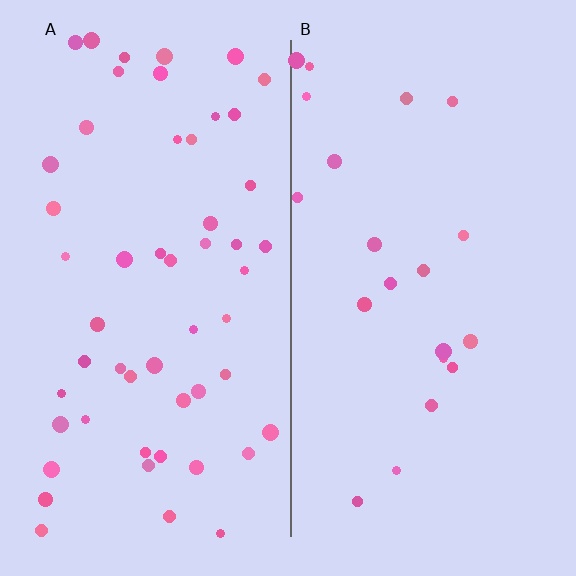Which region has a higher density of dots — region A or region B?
A (the left).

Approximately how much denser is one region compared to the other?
Approximately 2.5× — region A over region B.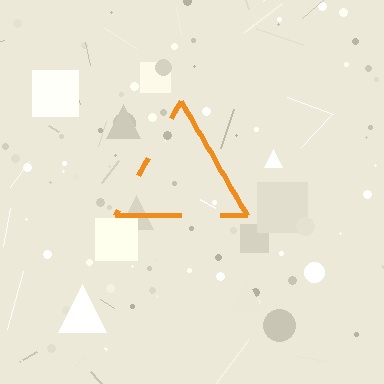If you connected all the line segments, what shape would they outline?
They would outline a triangle.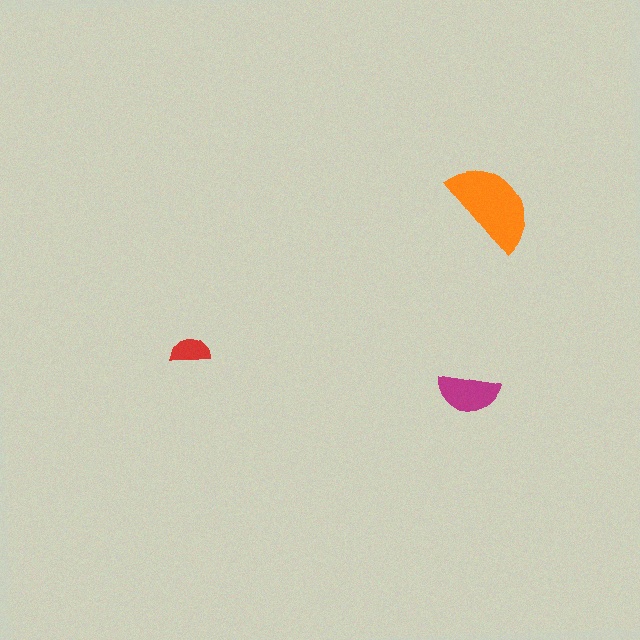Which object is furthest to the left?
The red semicircle is leftmost.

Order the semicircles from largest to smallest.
the orange one, the magenta one, the red one.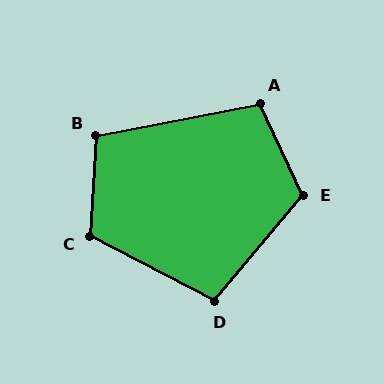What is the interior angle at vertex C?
Approximately 114 degrees (obtuse).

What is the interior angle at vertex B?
Approximately 104 degrees (obtuse).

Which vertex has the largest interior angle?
E, at approximately 115 degrees.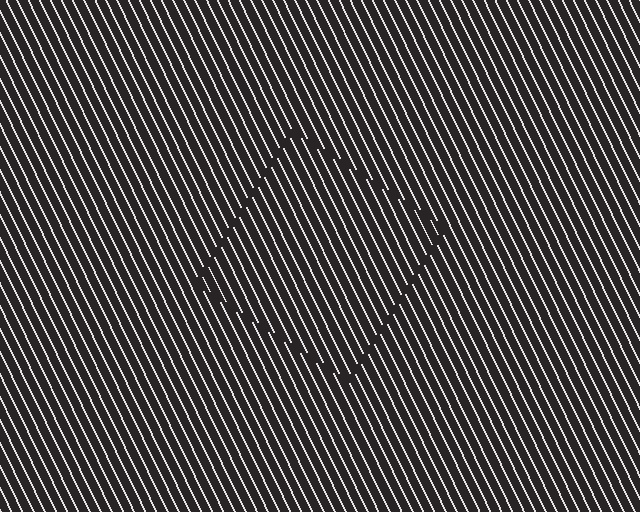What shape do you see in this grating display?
An illusory square. The interior of the shape contains the same grating, shifted by half a period — the contour is defined by the phase discontinuity where line-ends from the inner and outer gratings abut.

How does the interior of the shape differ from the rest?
The interior of the shape contains the same grating, shifted by half a period — the contour is defined by the phase discontinuity where line-ends from the inner and outer gratings abut.